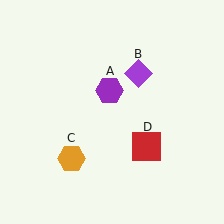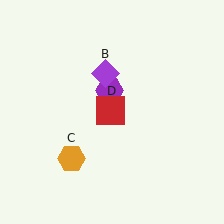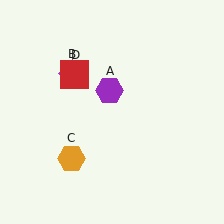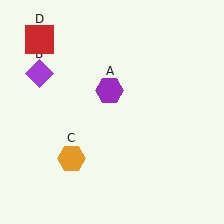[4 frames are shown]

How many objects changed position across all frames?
2 objects changed position: purple diamond (object B), red square (object D).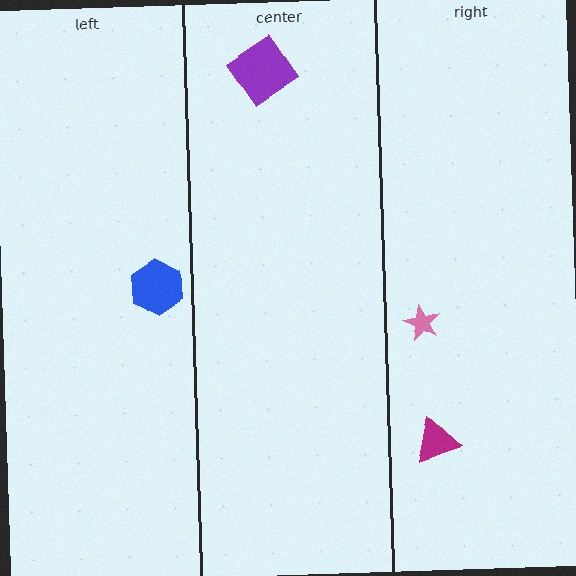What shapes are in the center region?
The purple diamond.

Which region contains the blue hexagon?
The left region.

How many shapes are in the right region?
2.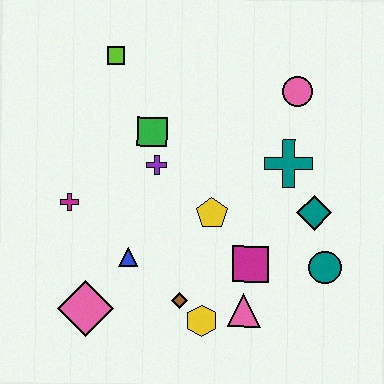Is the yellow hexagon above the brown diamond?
No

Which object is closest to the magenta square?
The pink triangle is closest to the magenta square.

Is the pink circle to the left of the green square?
No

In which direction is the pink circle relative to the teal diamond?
The pink circle is above the teal diamond.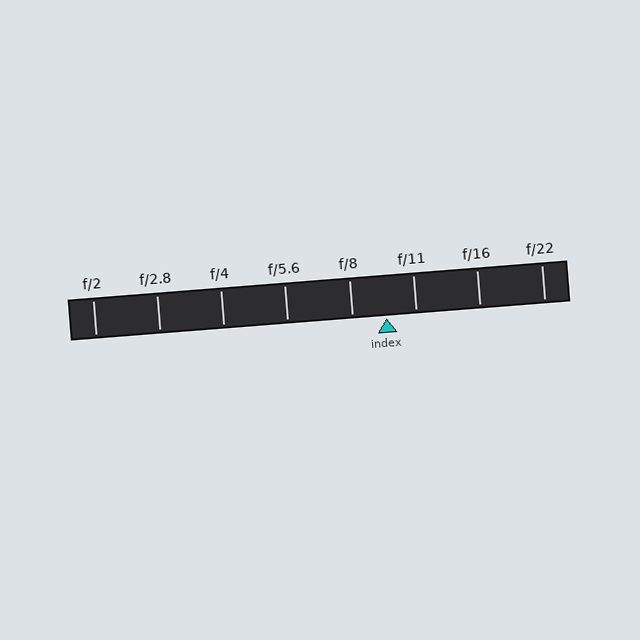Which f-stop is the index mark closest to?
The index mark is closest to f/11.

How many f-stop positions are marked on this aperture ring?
There are 8 f-stop positions marked.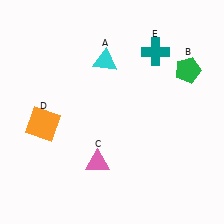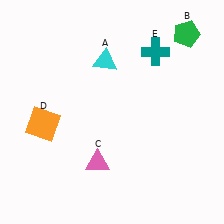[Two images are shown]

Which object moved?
The green pentagon (B) moved up.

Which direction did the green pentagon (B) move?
The green pentagon (B) moved up.